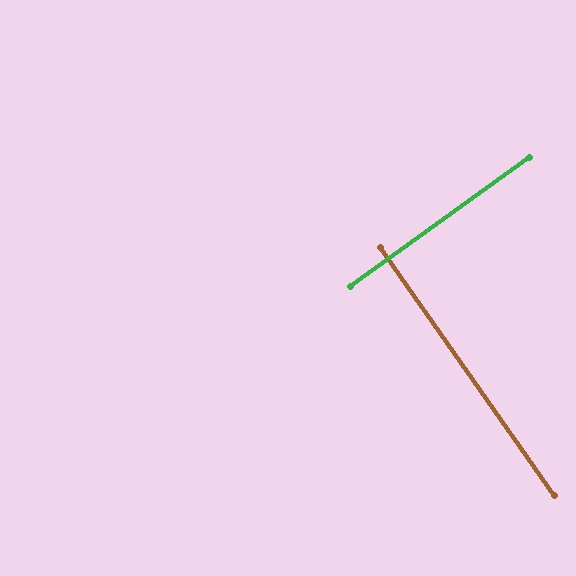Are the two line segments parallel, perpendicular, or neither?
Perpendicular — they meet at approximately 89°.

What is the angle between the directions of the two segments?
Approximately 89 degrees.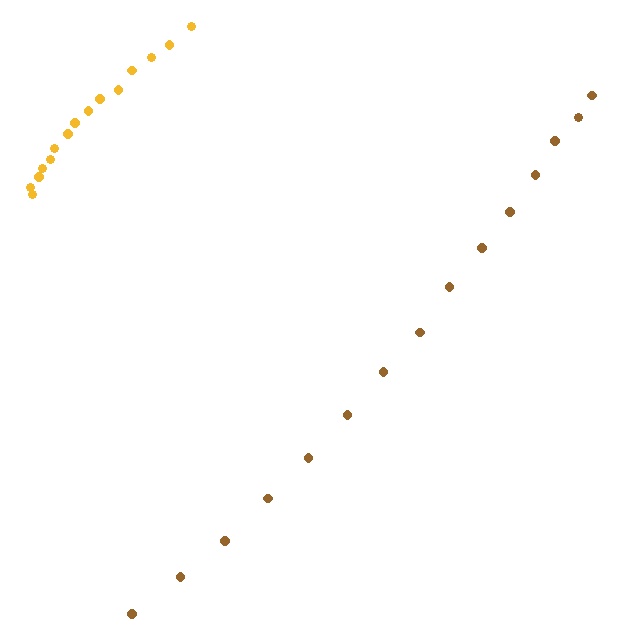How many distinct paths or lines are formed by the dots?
There are 2 distinct paths.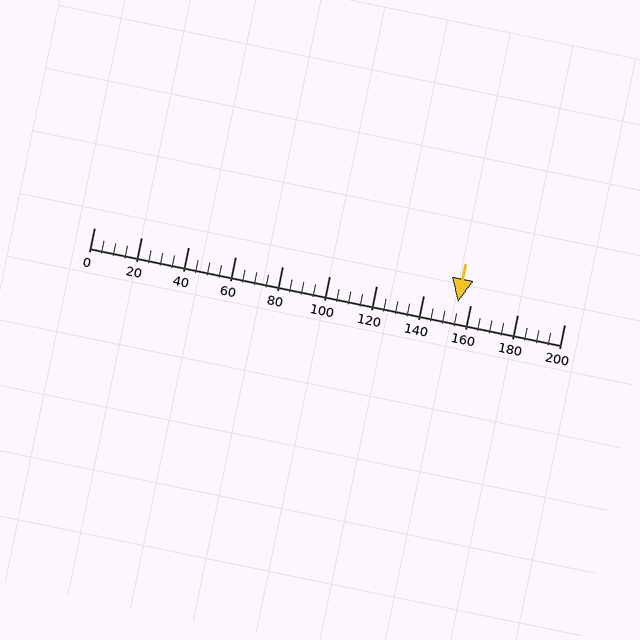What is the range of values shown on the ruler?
The ruler shows values from 0 to 200.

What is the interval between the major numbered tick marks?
The major tick marks are spaced 20 units apart.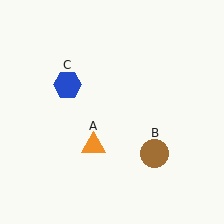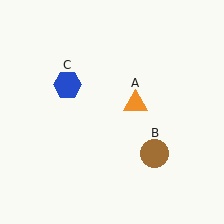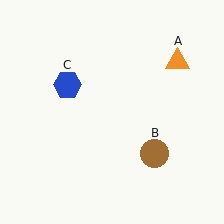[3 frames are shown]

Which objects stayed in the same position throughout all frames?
Brown circle (object B) and blue hexagon (object C) remained stationary.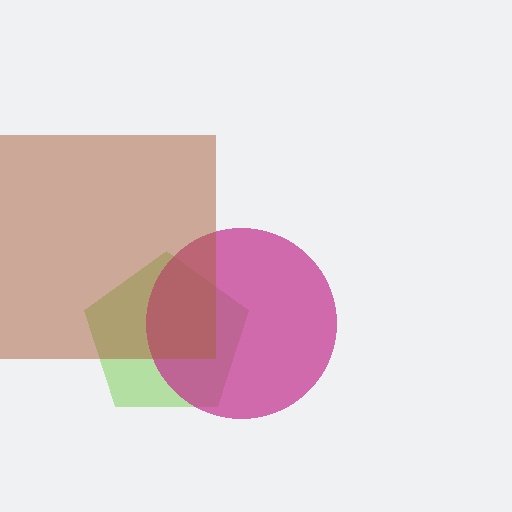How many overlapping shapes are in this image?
There are 3 overlapping shapes in the image.